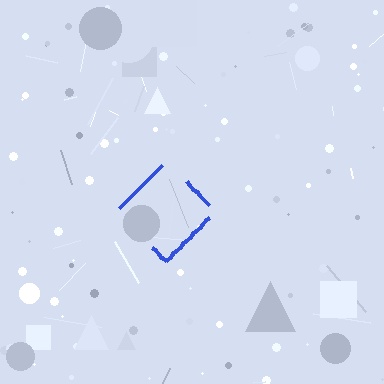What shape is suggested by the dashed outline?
The dashed outline suggests a diamond.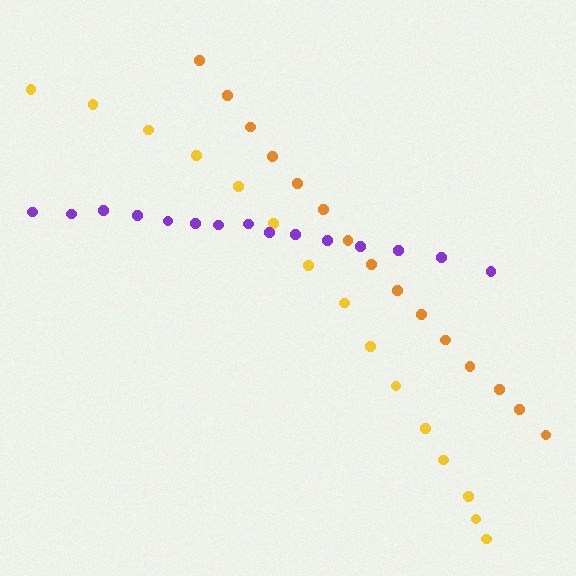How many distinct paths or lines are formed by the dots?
There are 3 distinct paths.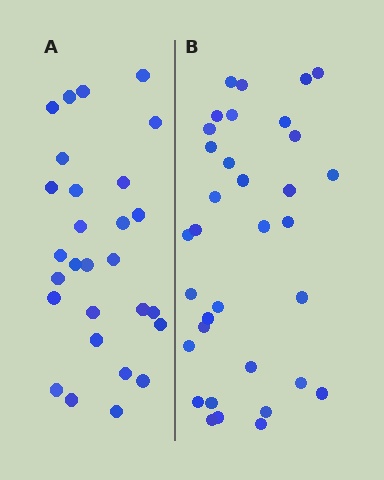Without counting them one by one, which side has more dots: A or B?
Region B (the right region) has more dots.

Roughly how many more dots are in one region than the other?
Region B has about 6 more dots than region A.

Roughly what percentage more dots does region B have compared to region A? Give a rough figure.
About 20% more.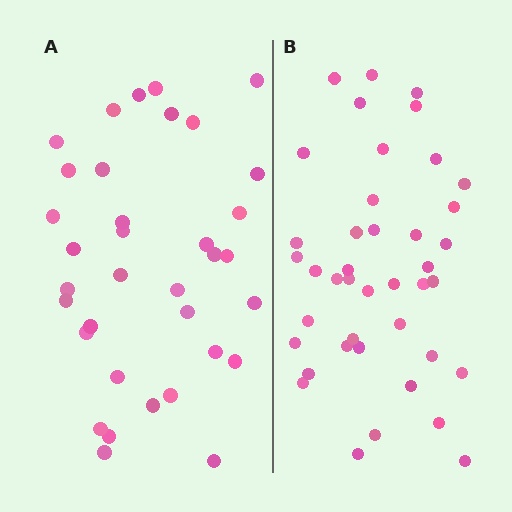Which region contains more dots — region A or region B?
Region B (the right region) has more dots.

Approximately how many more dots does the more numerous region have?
Region B has about 6 more dots than region A.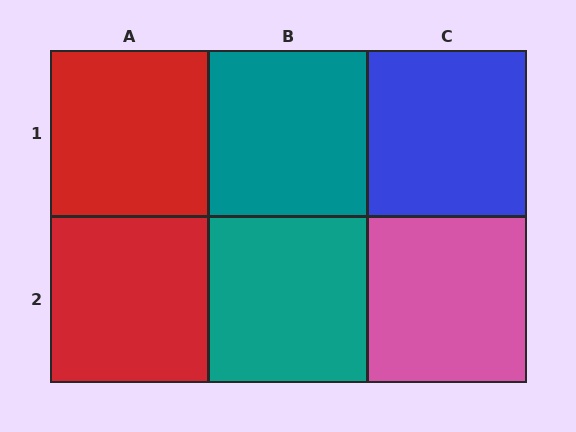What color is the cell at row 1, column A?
Red.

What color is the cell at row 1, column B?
Teal.